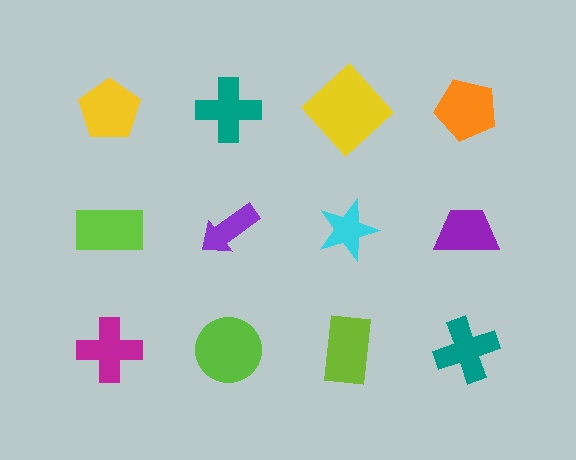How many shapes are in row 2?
4 shapes.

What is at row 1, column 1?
A yellow pentagon.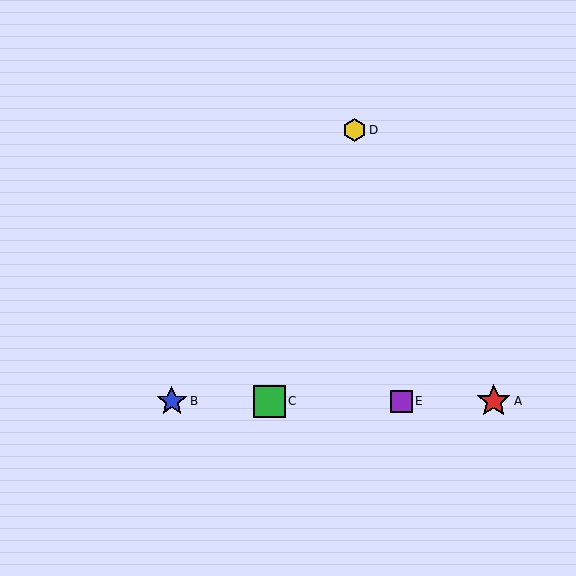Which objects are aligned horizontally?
Objects A, B, C, E are aligned horizontally.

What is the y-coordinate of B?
Object B is at y≈401.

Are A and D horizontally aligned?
No, A is at y≈401 and D is at y≈130.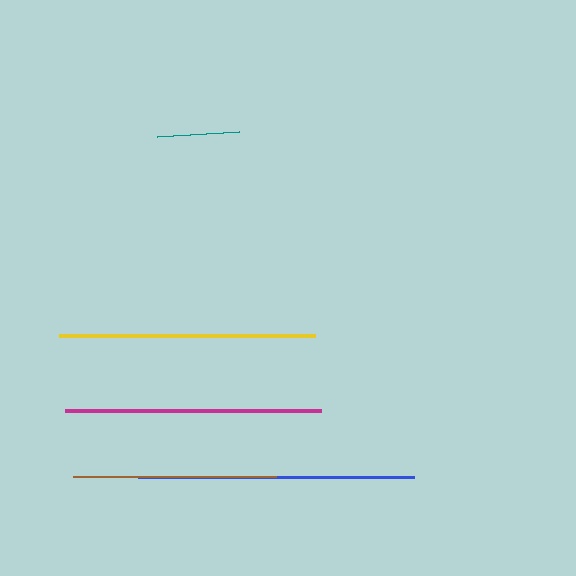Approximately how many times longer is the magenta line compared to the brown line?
The magenta line is approximately 1.3 times the length of the brown line.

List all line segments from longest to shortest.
From longest to shortest: blue, yellow, magenta, brown, teal.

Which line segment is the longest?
The blue line is the longest at approximately 275 pixels.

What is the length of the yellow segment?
The yellow segment is approximately 256 pixels long.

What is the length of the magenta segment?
The magenta segment is approximately 256 pixels long.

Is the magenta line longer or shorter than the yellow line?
The yellow line is longer than the magenta line.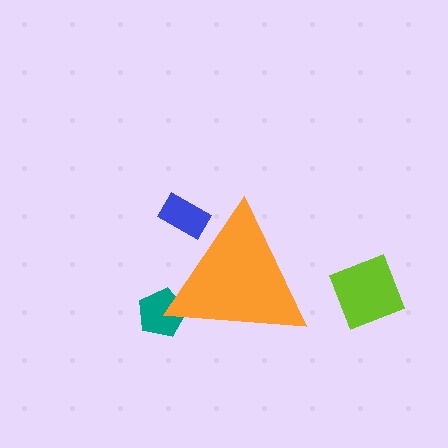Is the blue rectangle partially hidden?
Yes, the blue rectangle is partially hidden behind the orange triangle.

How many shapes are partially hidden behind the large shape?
2 shapes are partially hidden.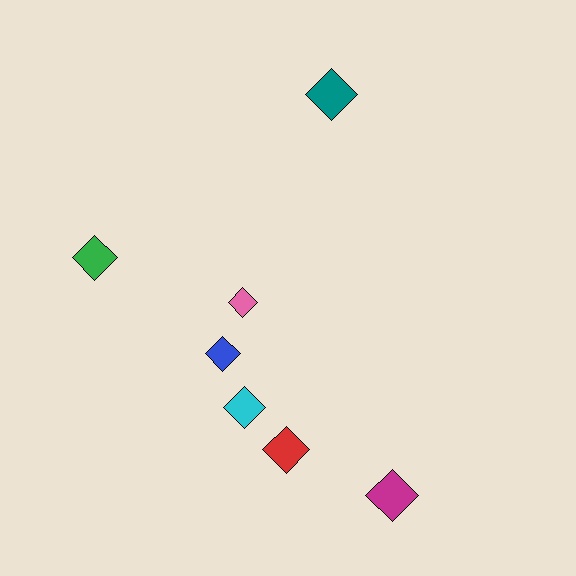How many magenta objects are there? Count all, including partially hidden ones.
There is 1 magenta object.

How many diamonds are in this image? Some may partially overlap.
There are 7 diamonds.